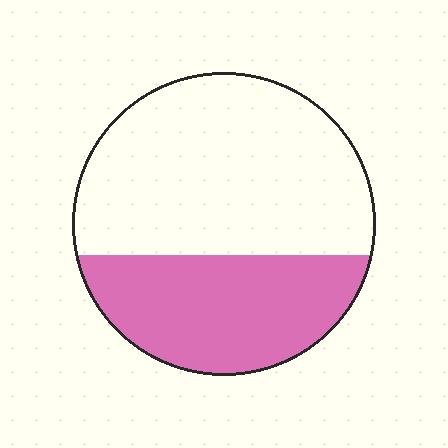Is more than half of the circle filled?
No.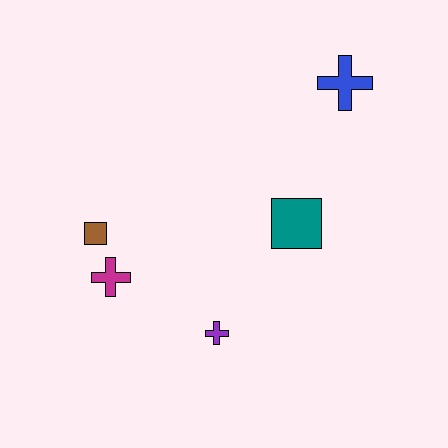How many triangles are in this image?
There are no triangles.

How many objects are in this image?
There are 5 objects.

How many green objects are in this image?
There are no green objects.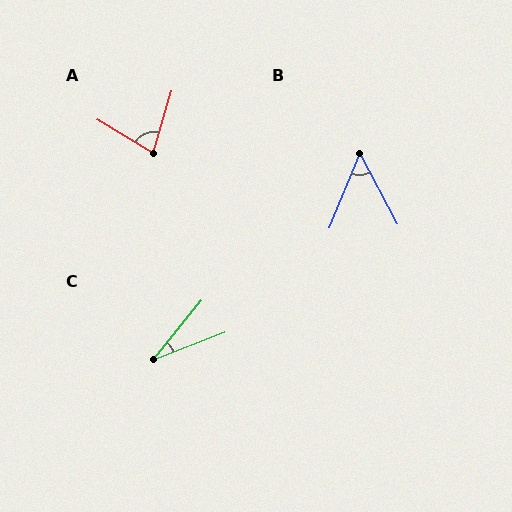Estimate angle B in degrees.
Approximately 50 degrees.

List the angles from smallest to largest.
C (29°), B (50°), A (75°).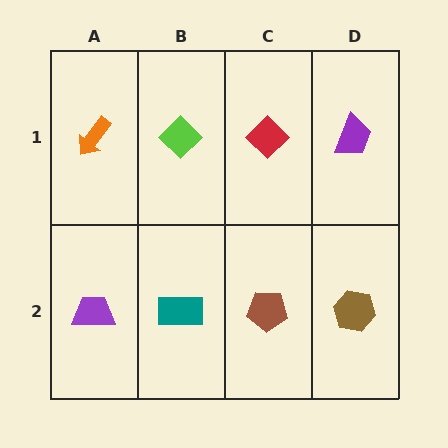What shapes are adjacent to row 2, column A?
An orange arrow (row 1, column A), a teal rectangle (row 2, column B).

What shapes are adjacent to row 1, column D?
A brown hexagon (row 2, column D), a red diamond (row 1, column C).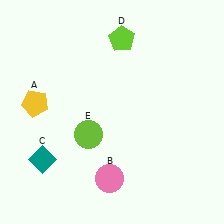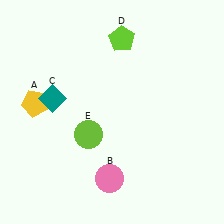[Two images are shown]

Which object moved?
The teal diamond (C) moved up.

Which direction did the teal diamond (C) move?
The teal diamond (C) moved up.